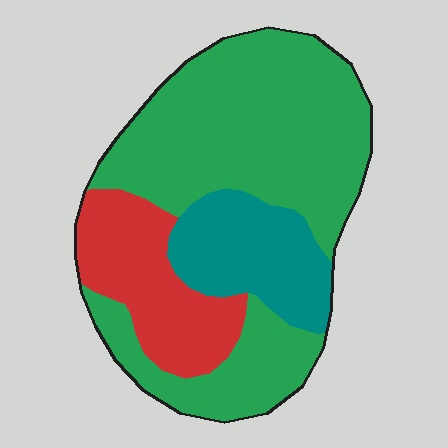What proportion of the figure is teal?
Teal takes up about one fifth (1/5) of the figure.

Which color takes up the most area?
Green, at roughly 60%.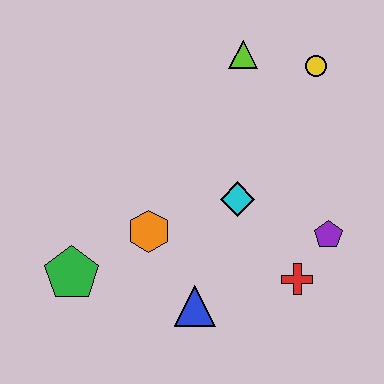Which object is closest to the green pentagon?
The orange hexagon is closest to the green pentagon.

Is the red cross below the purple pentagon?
Yes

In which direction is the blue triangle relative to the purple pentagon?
The blue triangle is to the left of the purple pentagon.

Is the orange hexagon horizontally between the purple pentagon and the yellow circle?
No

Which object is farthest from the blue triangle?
The yellow circle is farthest from the blue triangle.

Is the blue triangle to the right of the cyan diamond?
No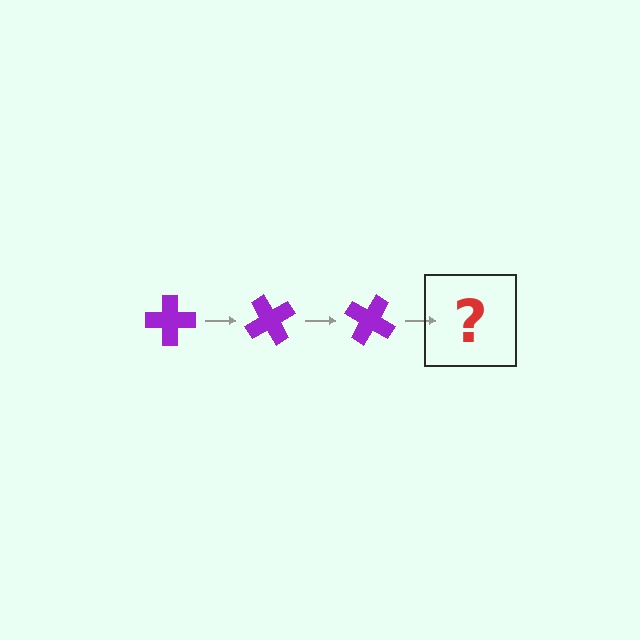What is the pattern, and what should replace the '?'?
The pattern is that the cross rotates 60 degrees each step. The '?' should be a purple cross rotated 180 degrees.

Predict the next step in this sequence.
The next step is a purple cross rotated 180 degrees.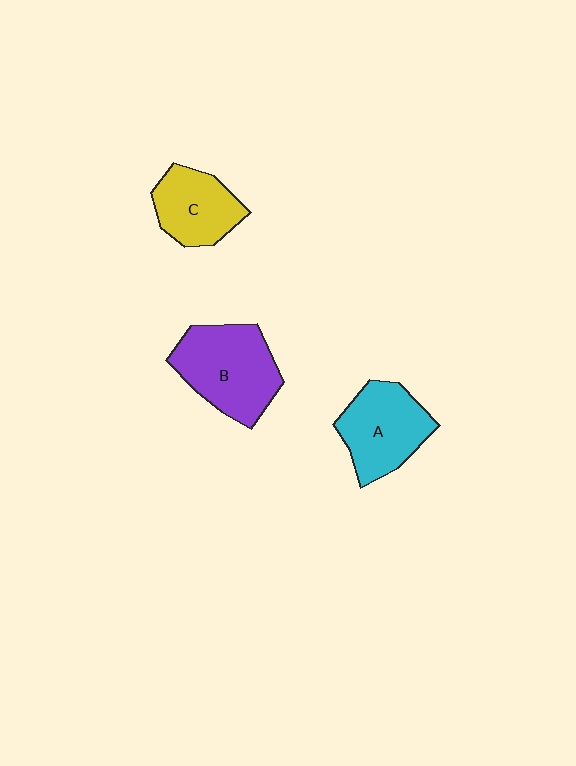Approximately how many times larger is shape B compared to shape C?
Approximately 1.4 times.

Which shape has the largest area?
Shape B (purple).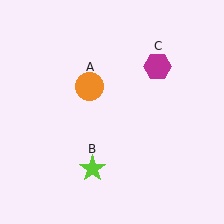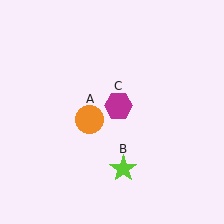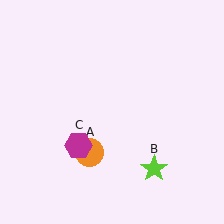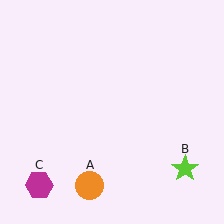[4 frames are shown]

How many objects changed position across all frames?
3 objects changed position: orange circle (object A), lime star (object B), magenta hexagon (object C).